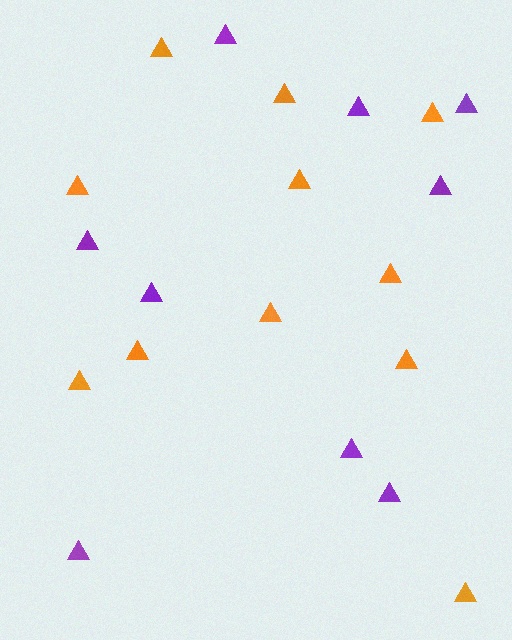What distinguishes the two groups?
There are 2 groups: one group of purple triangles (9) and one group of orange triangles (11).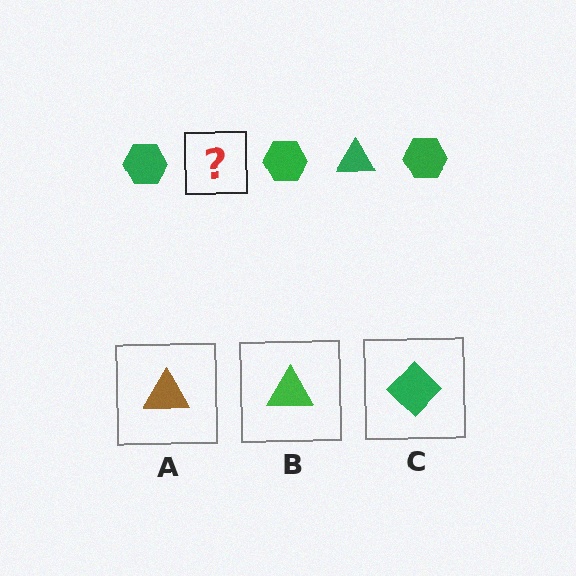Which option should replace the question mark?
Option B.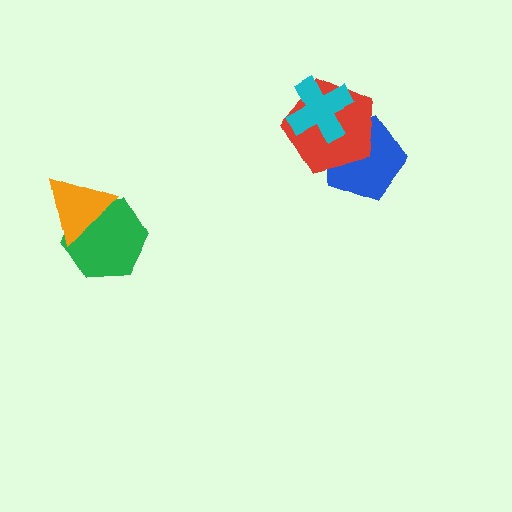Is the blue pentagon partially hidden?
Yes, it is partially covered by another shape.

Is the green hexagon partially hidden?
Yes, it is partially covered by another shape.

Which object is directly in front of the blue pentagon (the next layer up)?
The red pentagon is directly in front of the blue pentagon.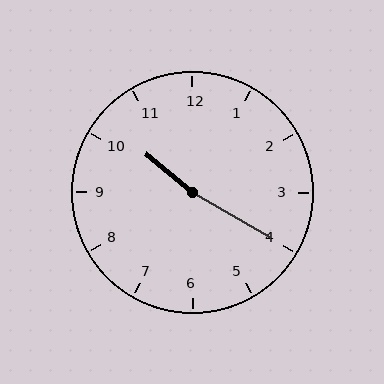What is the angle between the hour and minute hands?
Approximately 170 degrees.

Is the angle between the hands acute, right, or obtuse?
It is obtuse.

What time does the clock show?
10:20.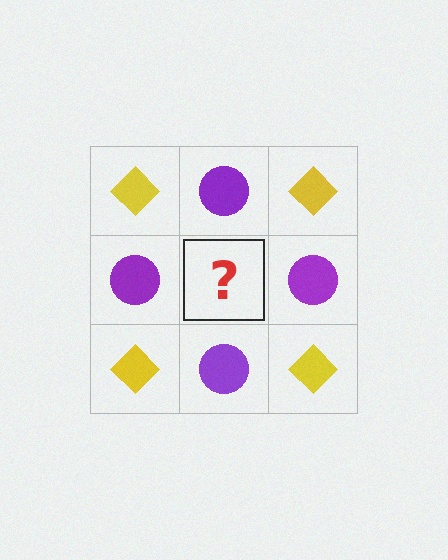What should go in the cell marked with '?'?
The missing cell should contain a yellow diamond.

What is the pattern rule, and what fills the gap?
The rule is that it alternates yellow diamond and purple circle in a checkerboard pattern. The gap should be filled with a yellow diamond.